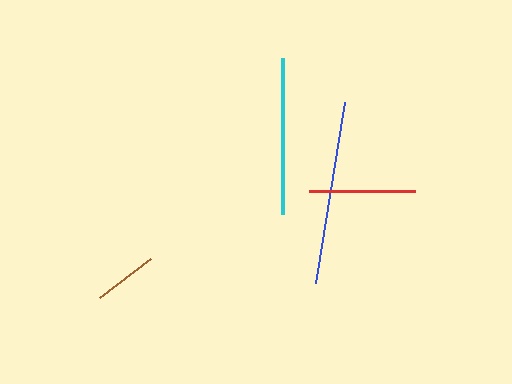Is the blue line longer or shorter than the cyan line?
The blue line is longer than the cyan line.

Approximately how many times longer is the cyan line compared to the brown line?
The cyan line is approximately 2.4 times the length of the brown line.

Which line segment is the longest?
The blue line is the longest at approximately 183 pixels.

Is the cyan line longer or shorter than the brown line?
The cyan line is longer than the brown line.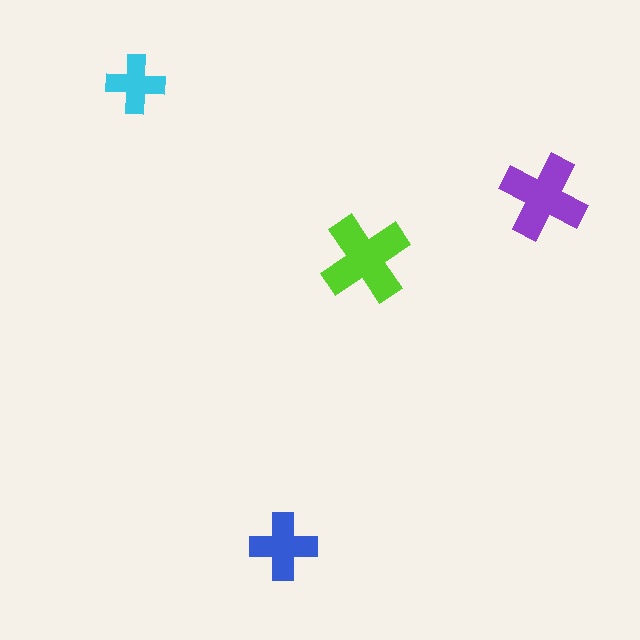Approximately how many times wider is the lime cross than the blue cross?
About 1.5 times wider.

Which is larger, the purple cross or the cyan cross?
The purple one.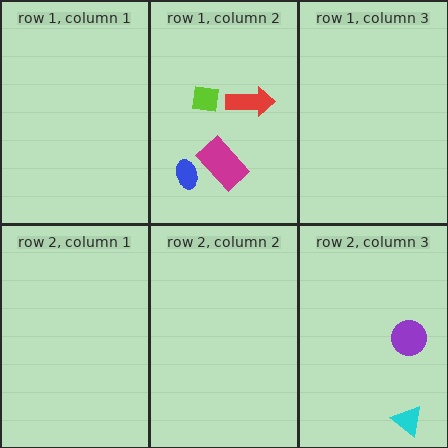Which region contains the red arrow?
The row 1, column 2 region.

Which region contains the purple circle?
The row 2, column 3 region.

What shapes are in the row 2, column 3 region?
The cyan triangle, the purple circle.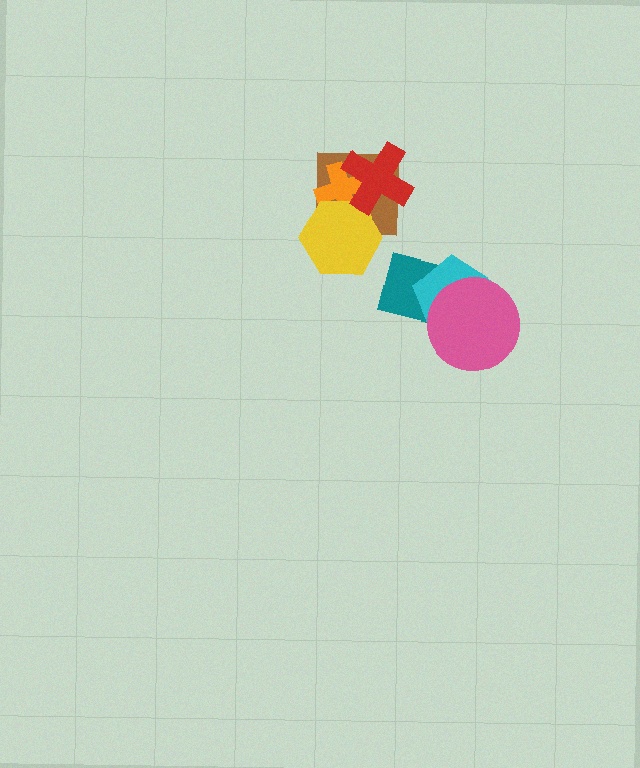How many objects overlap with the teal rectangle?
2 objects overlap with the teal rectangle.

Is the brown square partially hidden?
Yes, it is partially covered by another shape.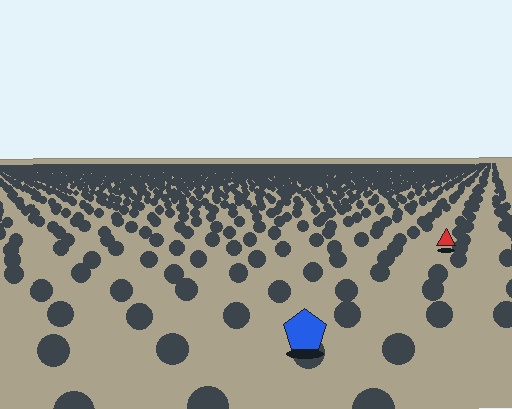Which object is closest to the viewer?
The blue pentagon is closest. The texture marks near it are larger and more spread out.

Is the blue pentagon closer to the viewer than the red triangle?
Yes. The blue pentagon is closer — you can tell from the texture gradient: the ground texture is coarser near it.